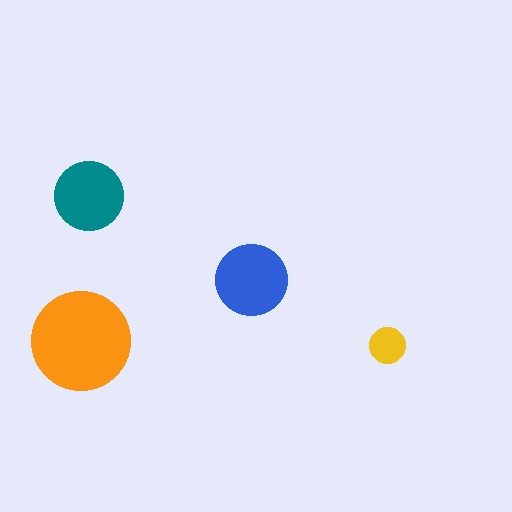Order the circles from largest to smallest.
the orange one, the blue one, the teal one, the yellow one.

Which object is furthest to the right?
The yellow circle is rightmost.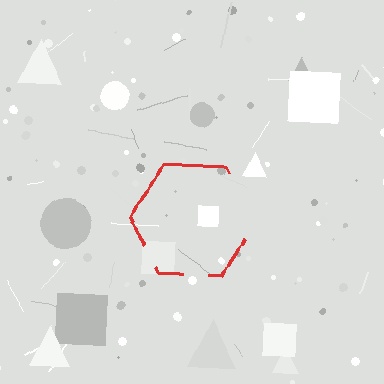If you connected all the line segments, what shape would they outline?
They would outline a hexagon.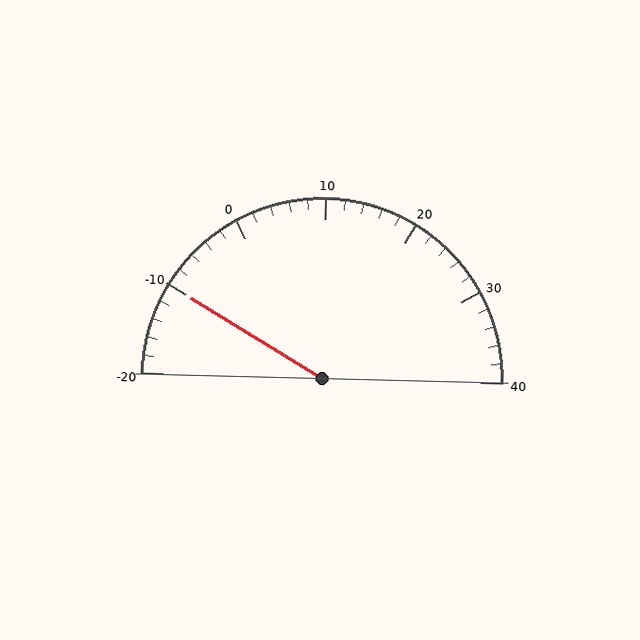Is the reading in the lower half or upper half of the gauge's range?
The reading is in the lower half of the range (-20 to 40).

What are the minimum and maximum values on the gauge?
The gauge ranges from -20 to 40.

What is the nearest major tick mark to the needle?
The nearest major tick mark is -10.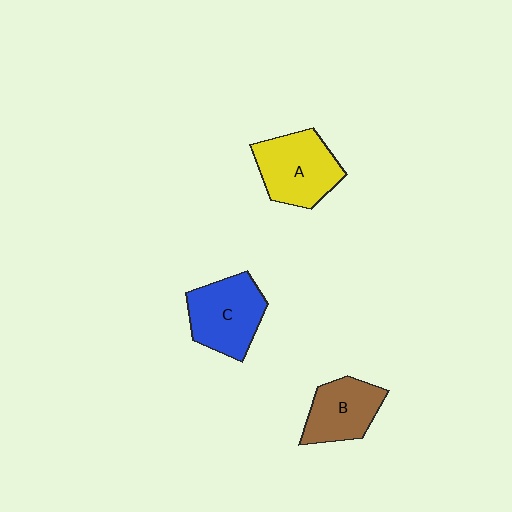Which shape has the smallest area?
Shape B (brown).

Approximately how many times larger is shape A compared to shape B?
Approximately 1.2 times.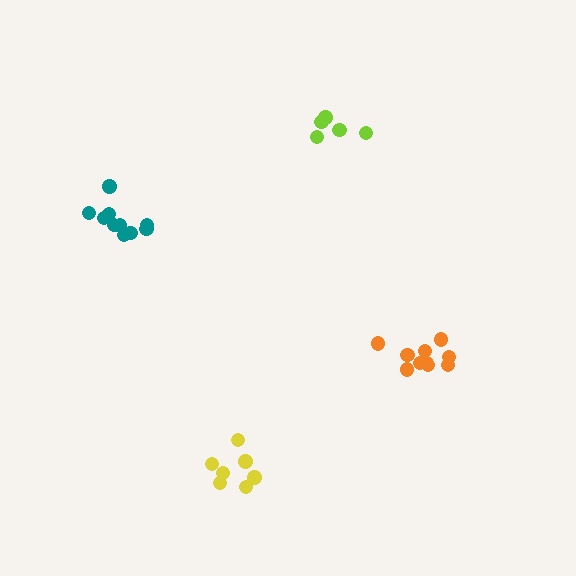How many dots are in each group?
Group 1: 7 dots, Group 2: 10 dots, Group 3: 5 dots, Group 4: 10 dots (32 total).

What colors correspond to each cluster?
The clusters are colored: yellow, orange, lime, teal.